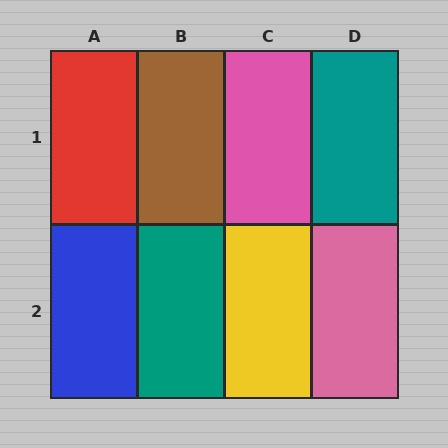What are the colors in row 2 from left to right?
Blue, teal, yellow, pink.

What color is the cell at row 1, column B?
Brown.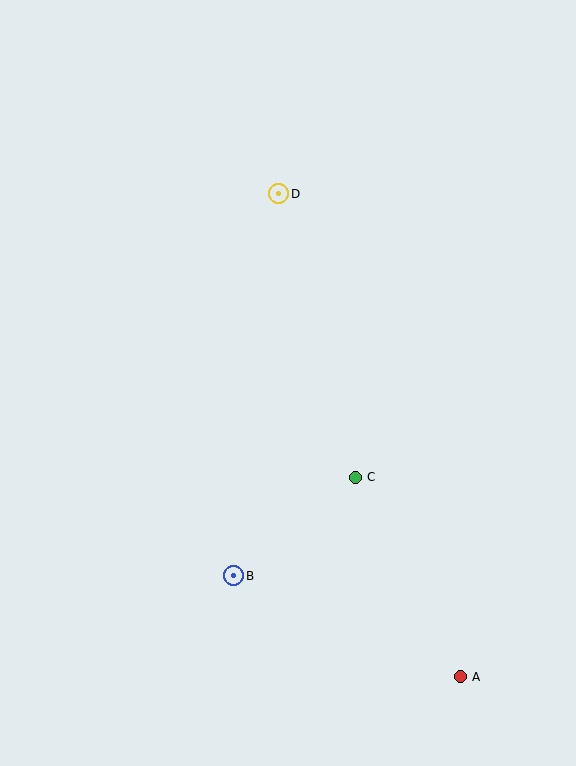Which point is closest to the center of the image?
Point C at (355, 477) is closest to the center.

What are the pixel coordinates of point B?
Point B is at (234, 576).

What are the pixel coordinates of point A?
Point A is at (460, 677).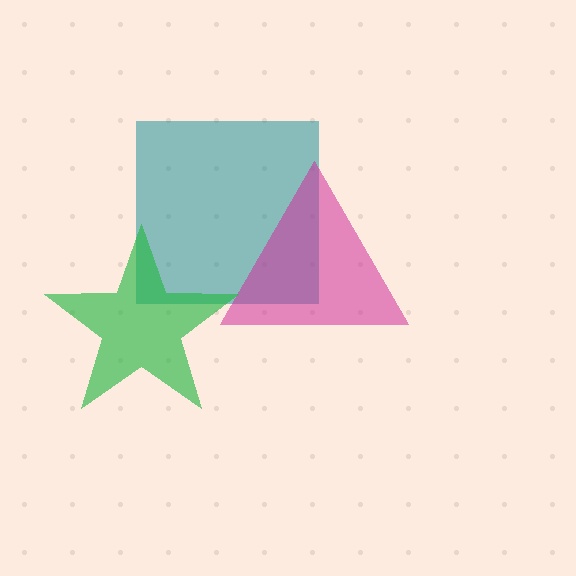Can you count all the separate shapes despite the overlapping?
Yes, there are 3 separate shapes.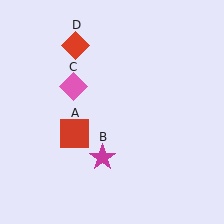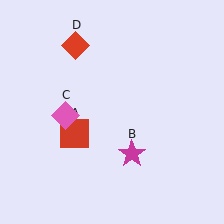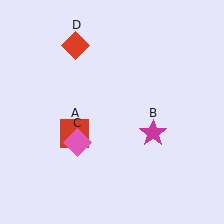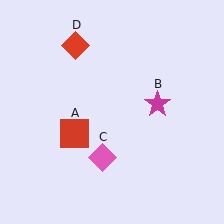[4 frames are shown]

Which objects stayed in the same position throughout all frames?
Red square (object A) and red diamond (object D) remained stationary.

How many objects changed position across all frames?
2 objects changed position: magenta star (object B), pink diamond (object C).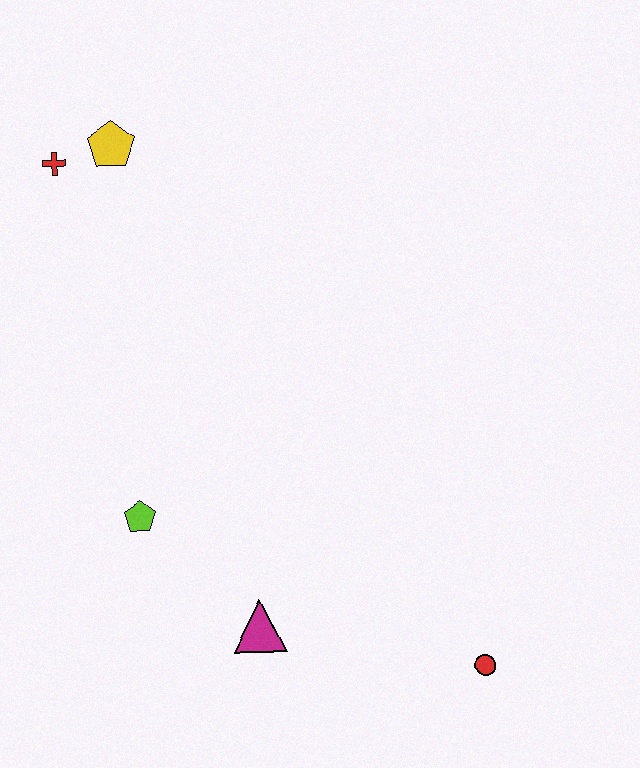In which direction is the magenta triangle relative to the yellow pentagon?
The magenta triangle is below the yellow pentagon.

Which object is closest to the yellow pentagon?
The red cross is closest to the yellow pentagon.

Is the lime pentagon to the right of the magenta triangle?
No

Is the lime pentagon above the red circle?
Yes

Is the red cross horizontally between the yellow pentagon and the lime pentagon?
No